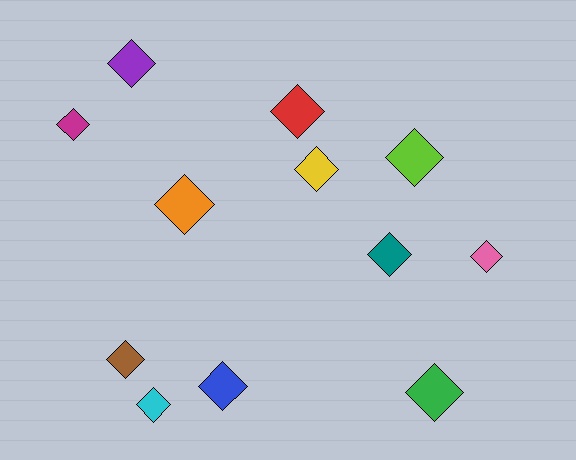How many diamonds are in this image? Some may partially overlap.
There are 12 diamonds.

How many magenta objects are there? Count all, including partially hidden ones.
There is 1 magenta object.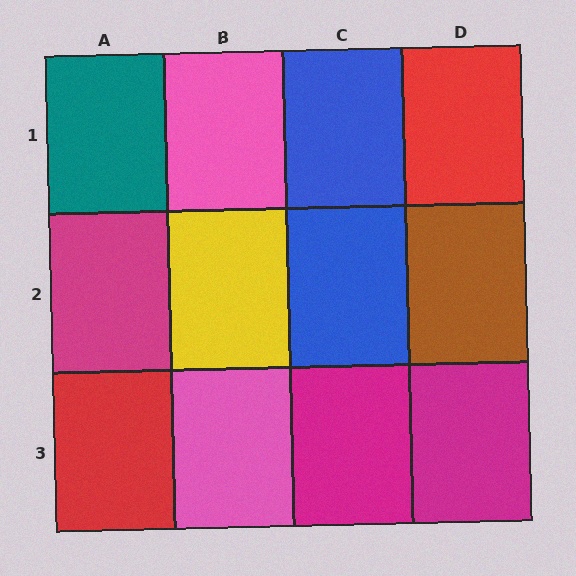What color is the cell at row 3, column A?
Red.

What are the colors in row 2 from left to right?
Magenta, yellow, blue, brown.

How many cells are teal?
1 cell is teal.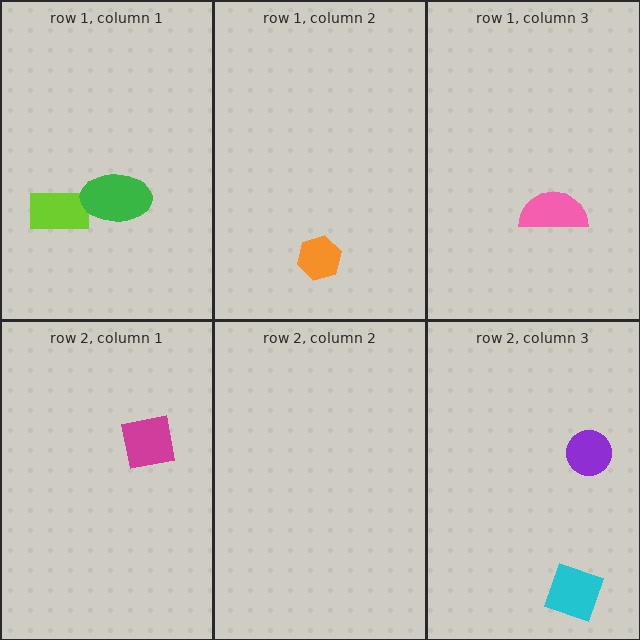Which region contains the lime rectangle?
The row 1, column 1 region.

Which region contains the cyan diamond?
The row 2, column 3 region.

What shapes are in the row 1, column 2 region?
The orange hexagon.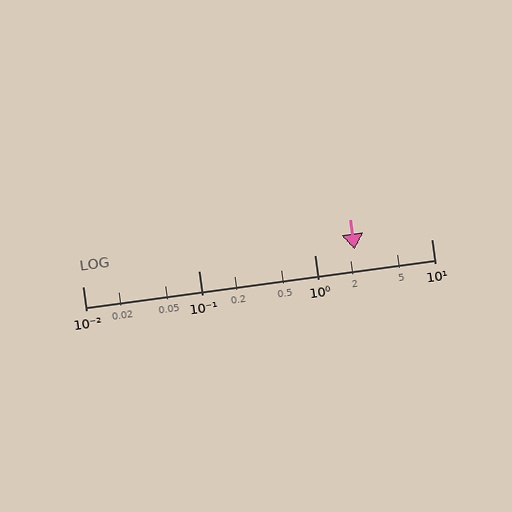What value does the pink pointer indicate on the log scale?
The pointer indicates approximately 2.2.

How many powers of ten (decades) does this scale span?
The scale spans 3 decades, from 0.01 to 10.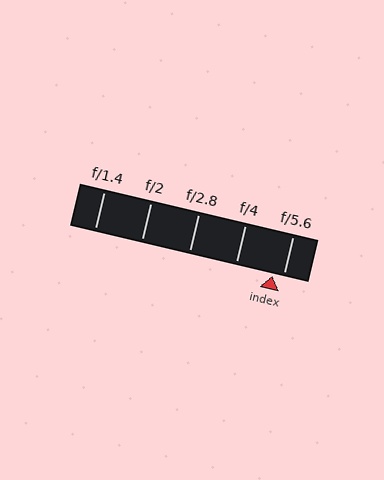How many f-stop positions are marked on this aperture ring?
There are 5 f-stop positions marked.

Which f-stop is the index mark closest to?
The index mark is closest to f/5.6.